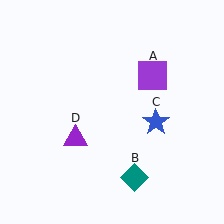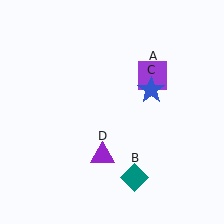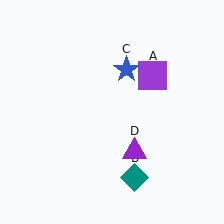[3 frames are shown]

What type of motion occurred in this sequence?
The blue star (object C), purple triangle (object D) rotated counterclockwise around the center of the scene.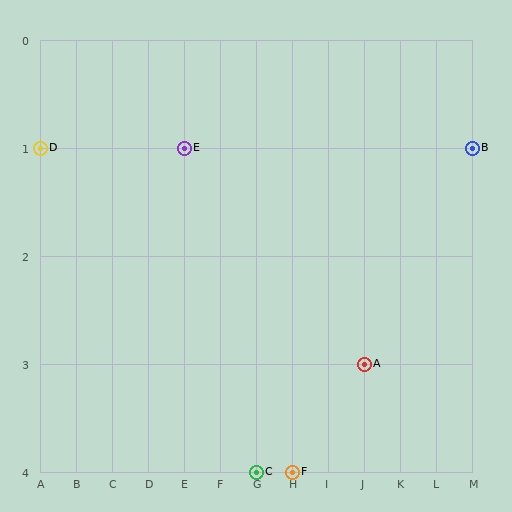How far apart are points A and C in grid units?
Points A and C are 3 columns and 1 row apart (about 3.2 grid units diagonally).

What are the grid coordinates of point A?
Point A is at grid coordinates (J, 3).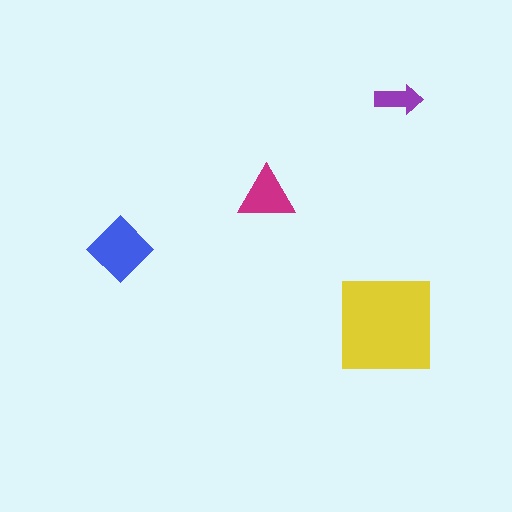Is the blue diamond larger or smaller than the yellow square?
Smaller.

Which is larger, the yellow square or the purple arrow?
The yellow square.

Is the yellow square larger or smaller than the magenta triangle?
Larger.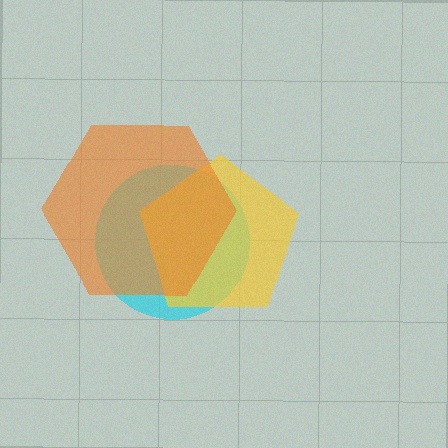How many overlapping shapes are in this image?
There are 3 overlapping shapes in the image.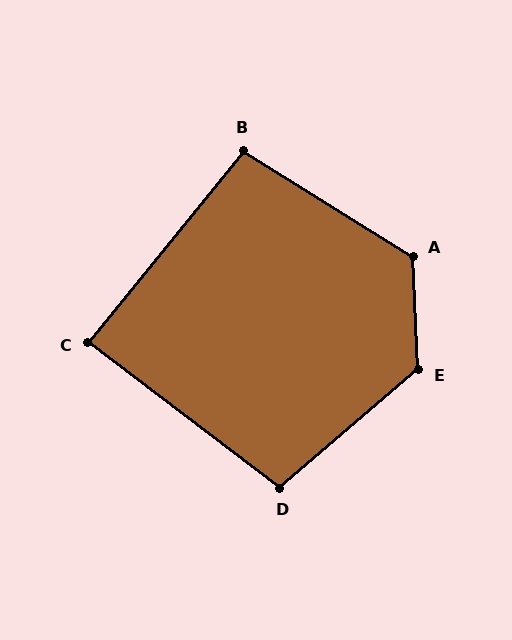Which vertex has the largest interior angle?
E, at approximately 128 degrees.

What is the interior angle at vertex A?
Approximately 124 degrees (obtuse).